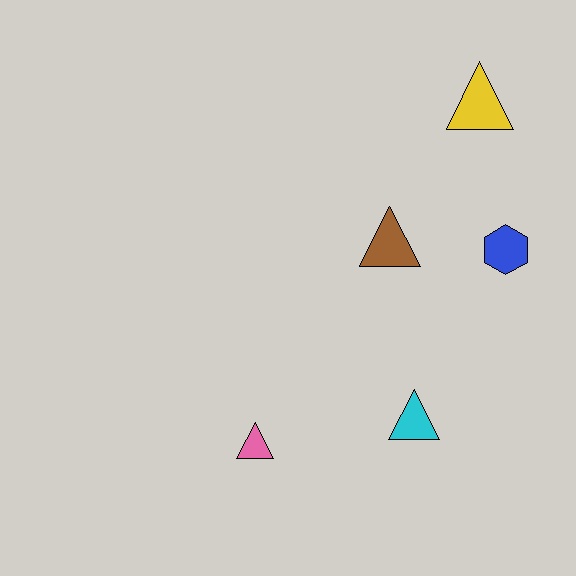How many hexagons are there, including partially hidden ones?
There is 1 hexagon.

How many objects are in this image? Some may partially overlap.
There are 5 objects.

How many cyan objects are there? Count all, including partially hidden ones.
There is 1 cyan object.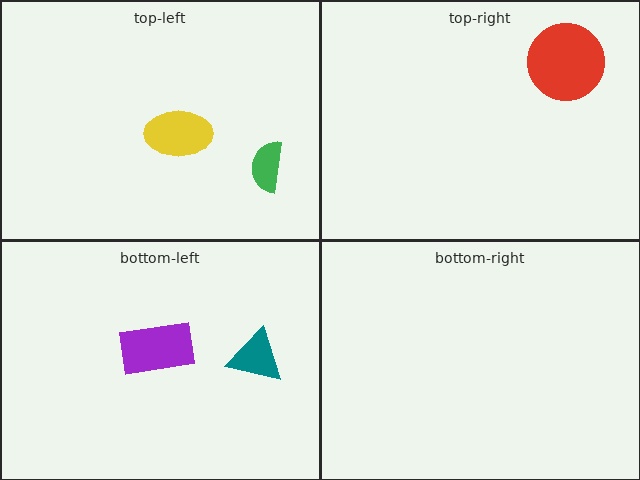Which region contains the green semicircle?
The top-left region.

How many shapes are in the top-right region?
1.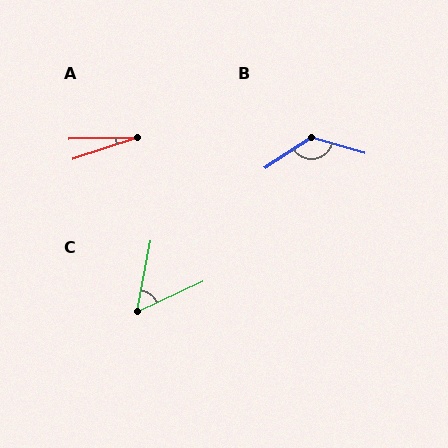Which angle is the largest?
B, at approximately 131 degrees.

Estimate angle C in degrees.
Approximately 54 degrees.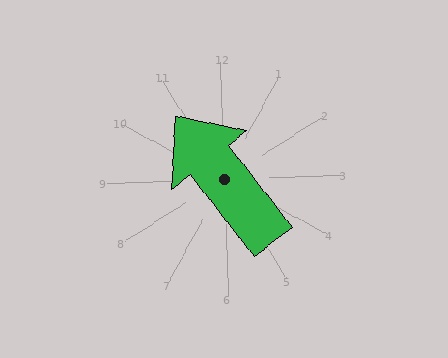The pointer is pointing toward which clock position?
Roughly 11 o'clock.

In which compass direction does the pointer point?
Northwest.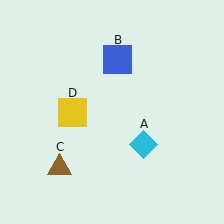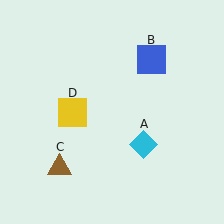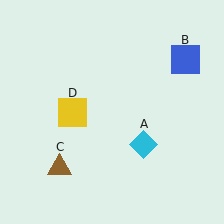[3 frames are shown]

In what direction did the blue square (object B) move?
The blue square (object B) moved right.